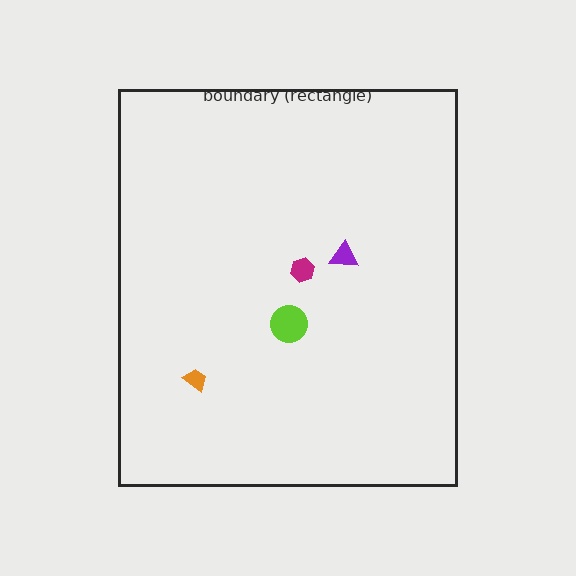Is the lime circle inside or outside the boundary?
Inside.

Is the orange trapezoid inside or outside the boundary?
Inside.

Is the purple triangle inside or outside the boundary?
Inside.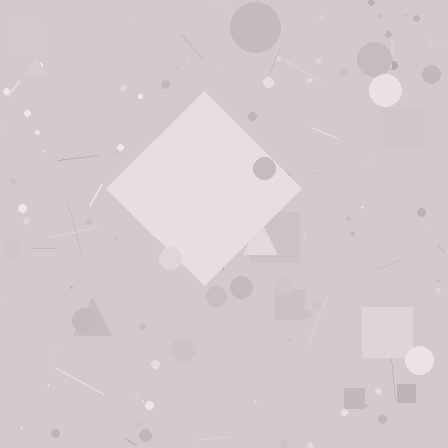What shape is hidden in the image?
A diamond is hidden in the image.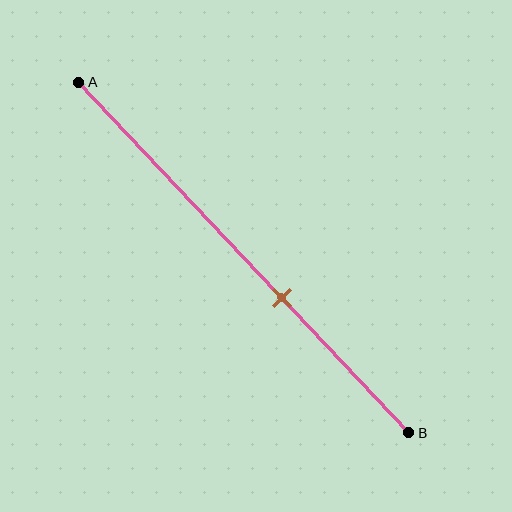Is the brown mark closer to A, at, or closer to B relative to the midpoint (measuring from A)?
The brown mark is closer to point B than the midpoint of segment AB.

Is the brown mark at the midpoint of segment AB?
No, the mark is at about 60% from A, not at the 50% midpoint.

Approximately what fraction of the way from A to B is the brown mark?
The brown mark is approximately 60% of the way from A to B.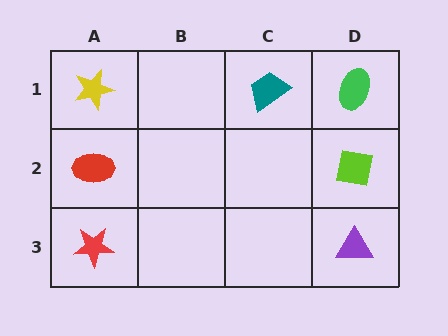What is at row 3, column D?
A purple triangle.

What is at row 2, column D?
A lime square.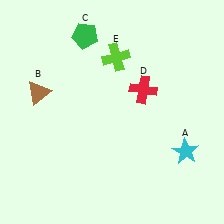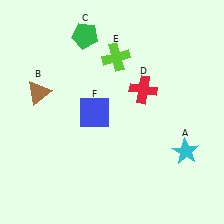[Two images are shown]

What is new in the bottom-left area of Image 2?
A blue square (F) was added in the bottom-left area of Image 2.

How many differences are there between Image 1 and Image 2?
There is 1 difference between the two images.